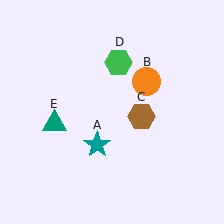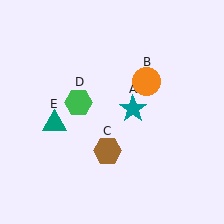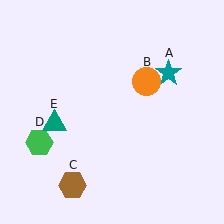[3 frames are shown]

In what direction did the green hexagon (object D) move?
The green hexagon (object D) moved down and to the left.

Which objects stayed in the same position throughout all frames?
Orange circle (object B) and teal triangle (object E) remained stationary.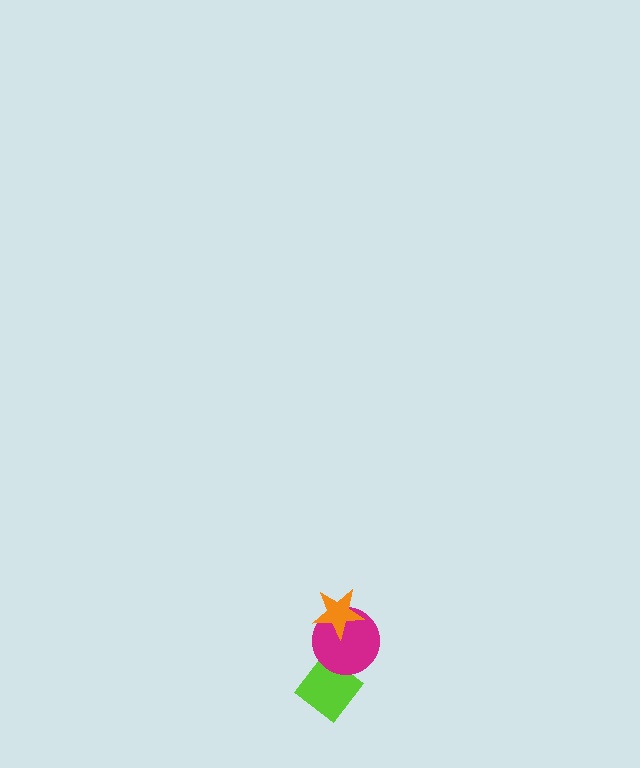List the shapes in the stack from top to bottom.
From top to bottom: the orange star, the magenta circle, the lime diamond.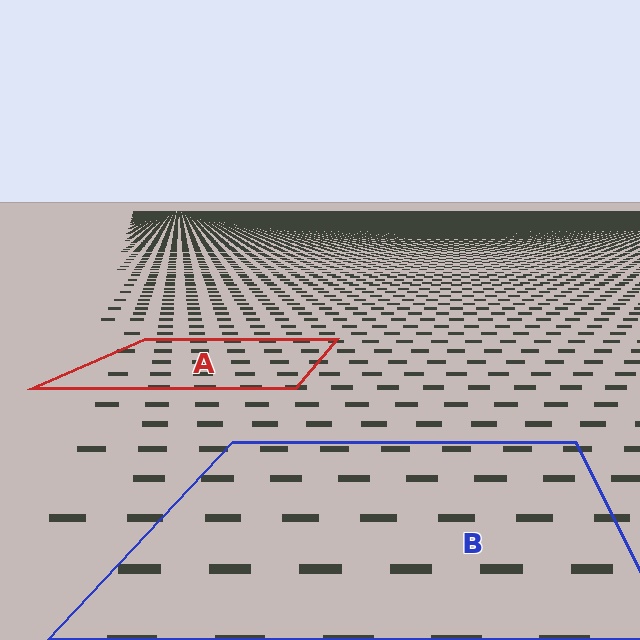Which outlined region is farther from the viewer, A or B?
Region A is farther from the viewer — the texture elements inside it appear smaller and more densely packed.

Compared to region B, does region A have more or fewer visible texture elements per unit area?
Region A has more texture elements per unit area — they are packed more densely because it is farther away.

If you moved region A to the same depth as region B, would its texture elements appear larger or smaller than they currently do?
They would appear larger. At a closer depth, the same texture elements are projected at a bigger on-screen size.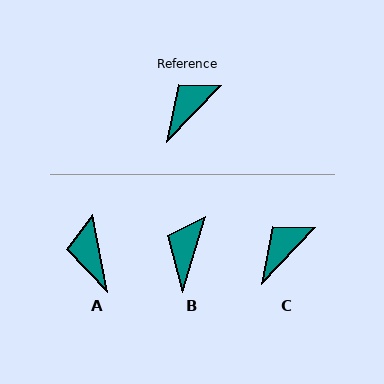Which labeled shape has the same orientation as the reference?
C.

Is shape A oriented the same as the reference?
No, it is off by about 54 degrees.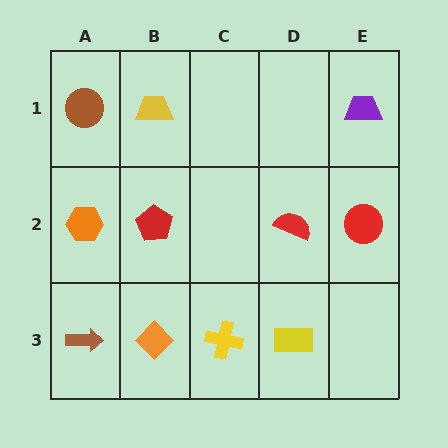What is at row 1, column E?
A purple trapezoid.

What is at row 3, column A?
A brown arrow.